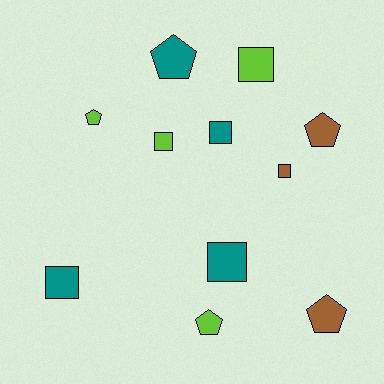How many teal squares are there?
There are 3 teal squares.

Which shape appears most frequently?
Square, with 6 objects.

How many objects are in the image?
There are 11 objects.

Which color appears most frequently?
Lime, with 4 objects.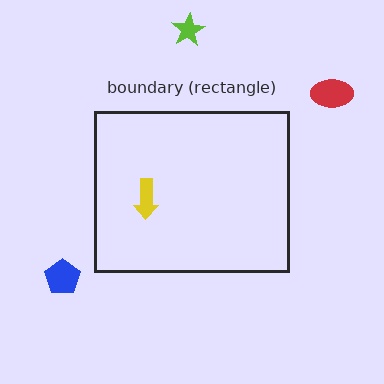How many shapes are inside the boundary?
1 inside, 3 outside.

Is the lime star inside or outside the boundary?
Outside.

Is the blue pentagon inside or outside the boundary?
Outside.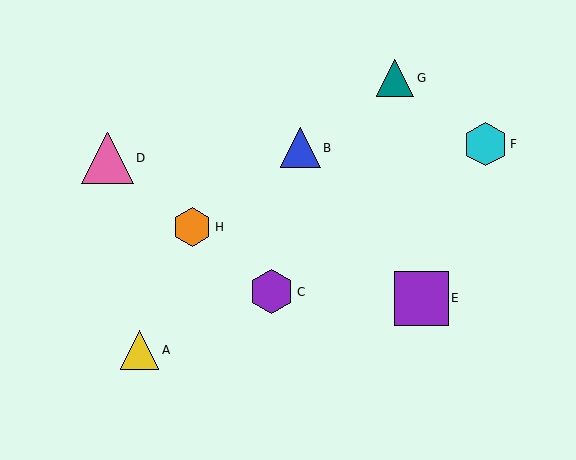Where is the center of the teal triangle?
The center of the teal triangle is at (395, 78).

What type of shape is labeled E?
Shape E is a purple square.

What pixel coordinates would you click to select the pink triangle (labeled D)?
Click at (108, 158) to select the pink triangle D.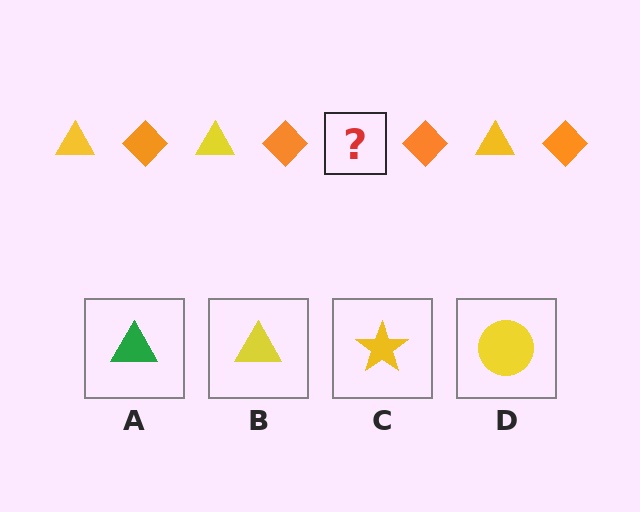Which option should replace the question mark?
Option B.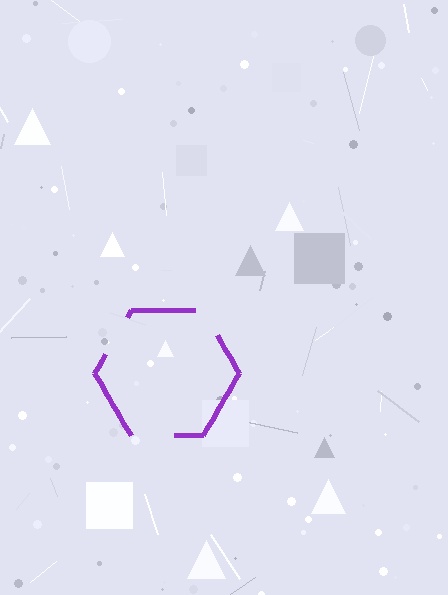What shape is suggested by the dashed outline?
The dashed outline suggests a hexagon.